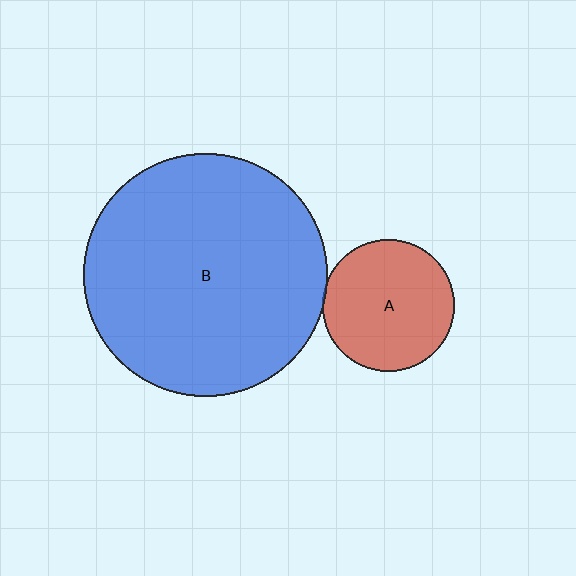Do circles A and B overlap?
Yes.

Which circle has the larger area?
Circle B (blue).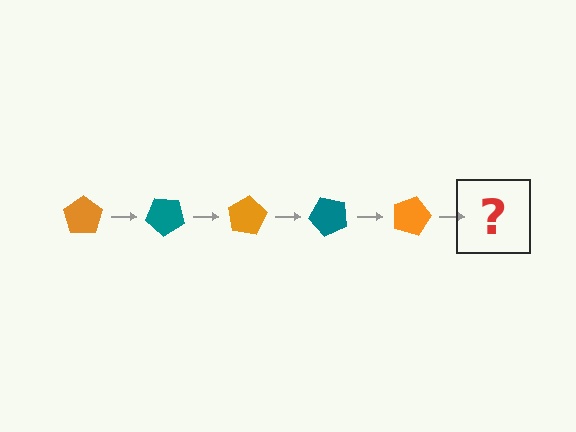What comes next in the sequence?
The next element should be a teal pentagon, rotated 200 degrees from the start.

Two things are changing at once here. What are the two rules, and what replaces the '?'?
The two rules are that it rotates 40 degrees each step and the color cycles through orange and teal. The '?' should be a teal pentagon, rotated 200 degrees from the start.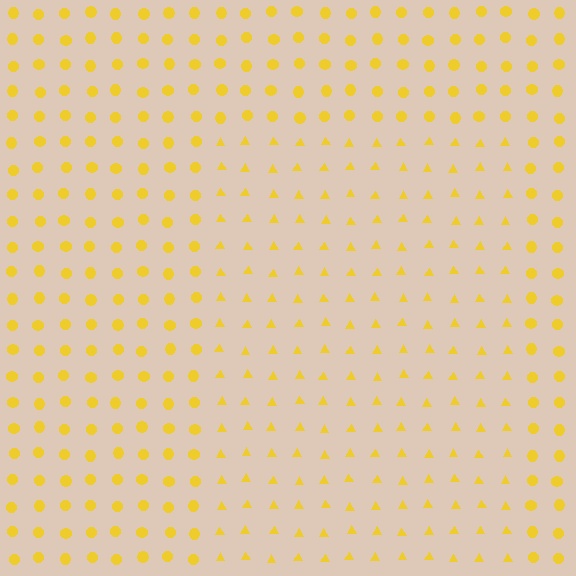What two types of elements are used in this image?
The image uses triangles inside the rectangle region and circles outside it.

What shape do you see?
I see a rectangle.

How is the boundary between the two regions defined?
The boundary is defined by a change in element shape: triangles inside vs. circles outside. All elements share the same color and spacing.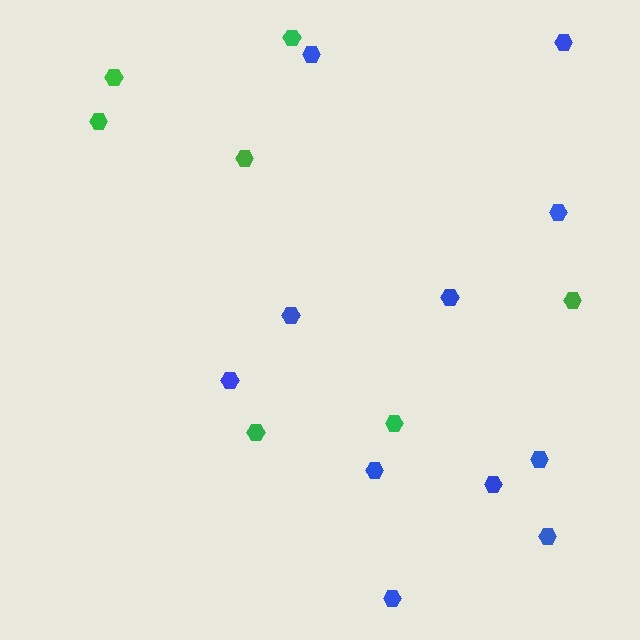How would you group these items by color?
There are 2 groups: one group of green hexagons (7) and one group of blue hexagons (11).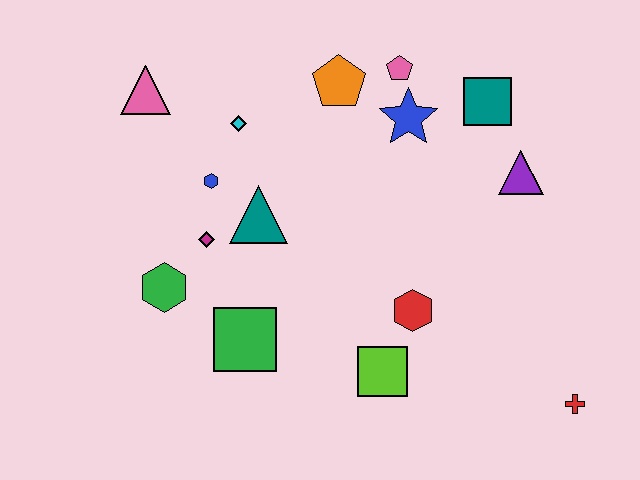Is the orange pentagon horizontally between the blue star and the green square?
Yes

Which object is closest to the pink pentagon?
The blue star is closest to the pink pentagon.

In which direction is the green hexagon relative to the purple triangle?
The green hexagon is to the left of the purple triangle.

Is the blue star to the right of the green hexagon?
Yes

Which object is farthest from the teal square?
The green hexagon is farthest from the teal square.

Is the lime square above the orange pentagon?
No